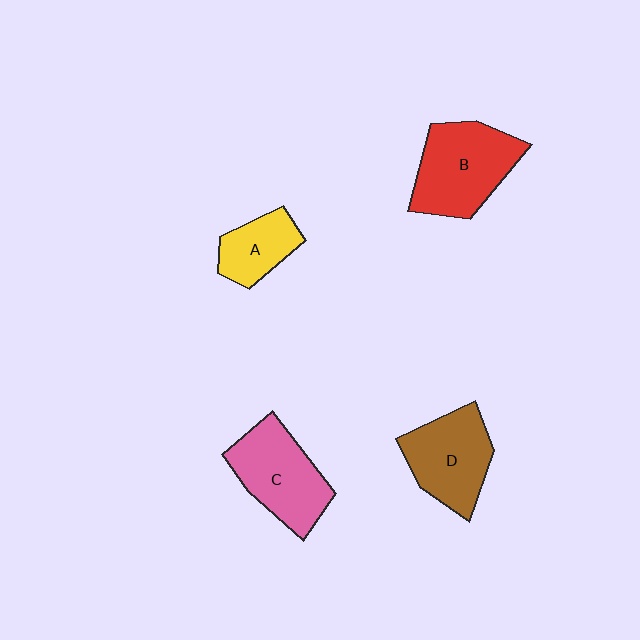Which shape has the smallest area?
Shape A (yellow).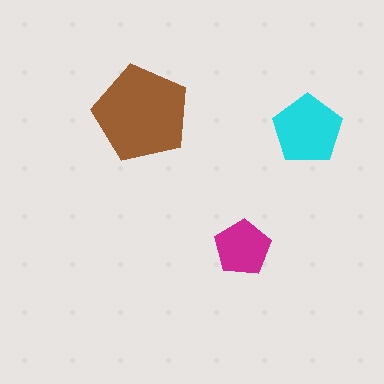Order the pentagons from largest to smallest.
the brown one, the cyan one, the magenta one.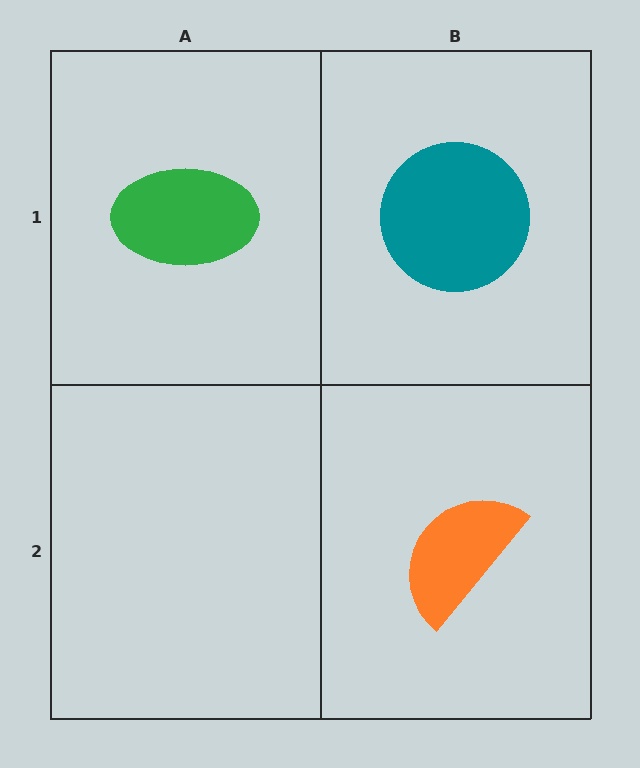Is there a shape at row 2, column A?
No, that cell is empty.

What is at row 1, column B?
A teal circle.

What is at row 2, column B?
An orange semicircle.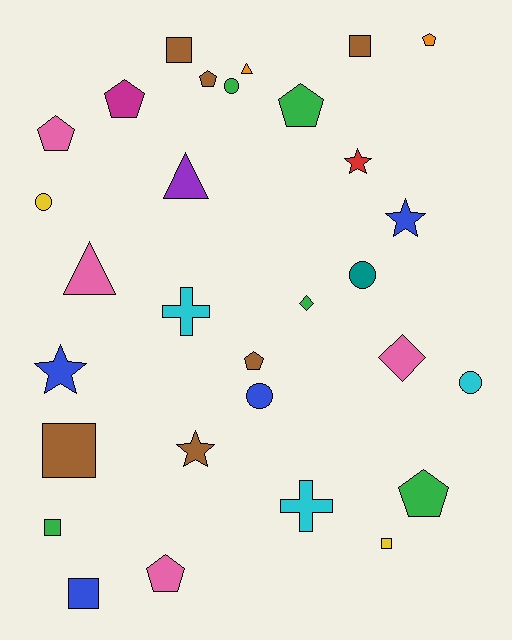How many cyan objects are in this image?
There are 3 cyan objects.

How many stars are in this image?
There are 4 stars.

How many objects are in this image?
There are 30 objects.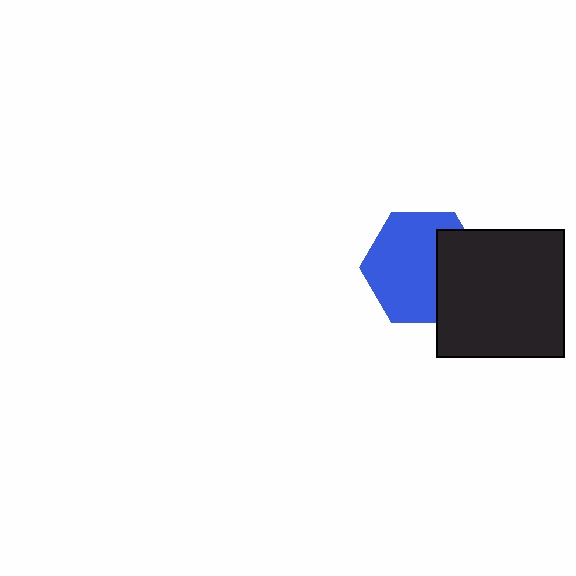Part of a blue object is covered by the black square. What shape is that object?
It is a hexagon.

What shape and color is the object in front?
The object in front is a black square.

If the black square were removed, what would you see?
You would see the complete blue hexagon.